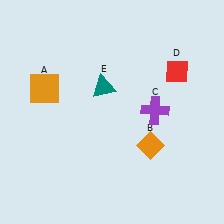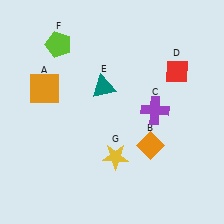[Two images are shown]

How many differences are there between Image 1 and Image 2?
There are 2 differences between the two images.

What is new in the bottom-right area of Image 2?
A yellow star (G) was added in the bottom-right area of Image 2.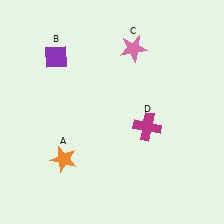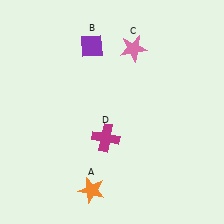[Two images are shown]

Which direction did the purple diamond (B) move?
The purple diamond (B) moved right.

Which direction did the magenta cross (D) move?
The magenta cross (D) moved left.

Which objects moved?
The objects that moved are: the orange star (A), the purple diamond (B), the magenta cross (D).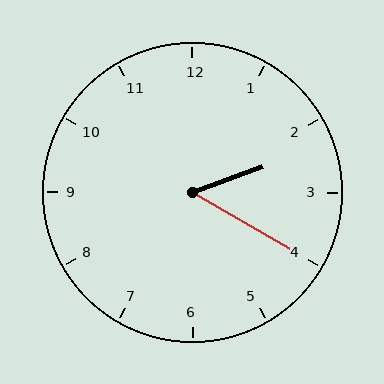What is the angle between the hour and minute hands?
Approximately 50 degrees.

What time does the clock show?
2:20.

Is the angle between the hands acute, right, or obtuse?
It is acute.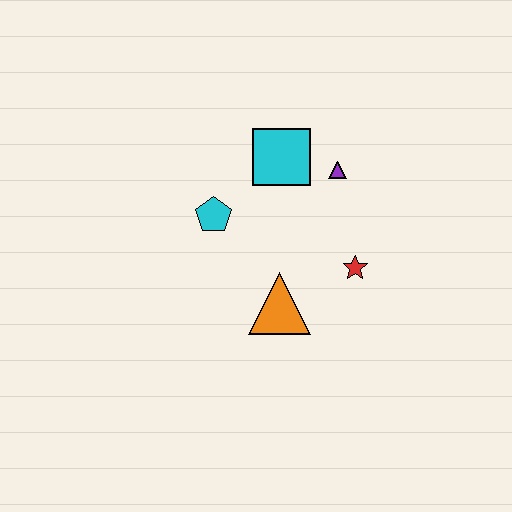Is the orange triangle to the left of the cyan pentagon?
No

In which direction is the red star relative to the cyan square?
The red star is below the cyan square.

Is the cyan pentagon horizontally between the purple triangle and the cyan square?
No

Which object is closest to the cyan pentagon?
The cyan square is closest to the cyan pentagon.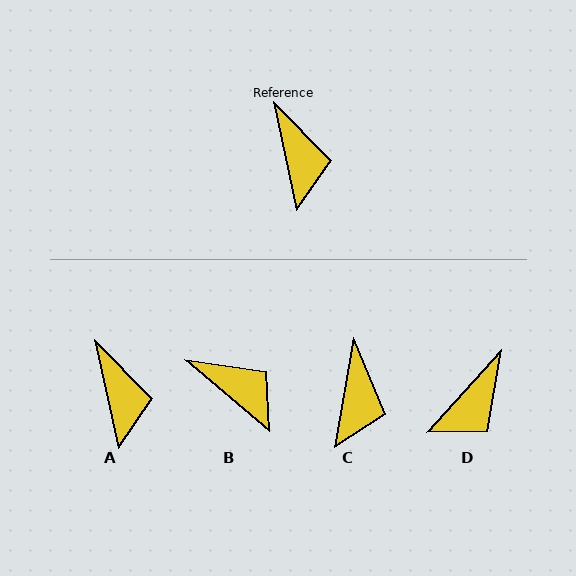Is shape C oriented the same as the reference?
No, it is off by about 22 degrees.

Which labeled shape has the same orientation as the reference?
A.